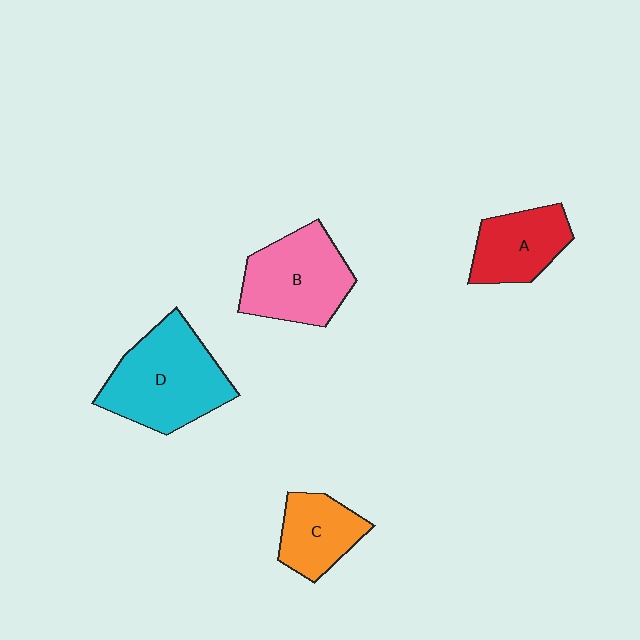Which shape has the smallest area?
Shape C (orange).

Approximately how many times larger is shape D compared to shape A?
Approximately 1.7 times.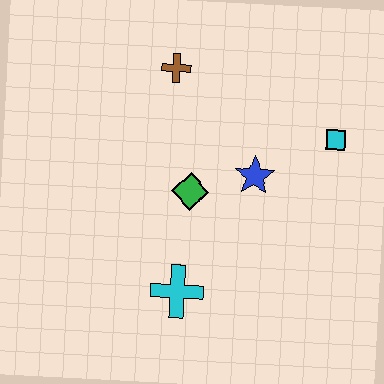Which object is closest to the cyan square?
The blue star is closest to the cyan square.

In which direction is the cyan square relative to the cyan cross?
The cyan square is above the cyan cross.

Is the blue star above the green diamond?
Yes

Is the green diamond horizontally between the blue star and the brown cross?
Yes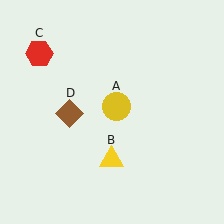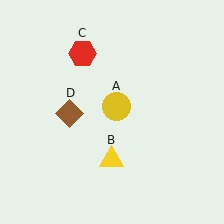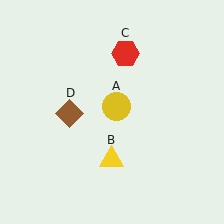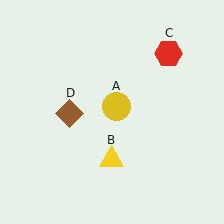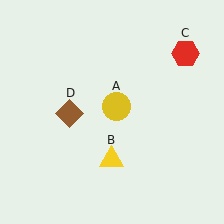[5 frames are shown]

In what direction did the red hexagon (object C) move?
The red hexagon (object C) moved right.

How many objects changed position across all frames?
1 object changed position: red hexagon (object C).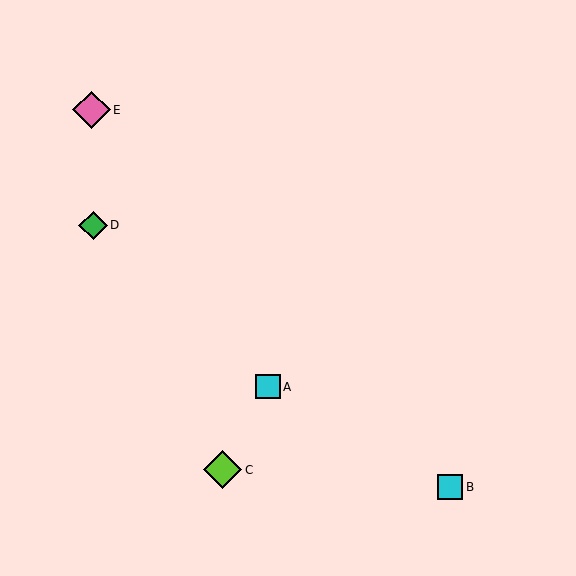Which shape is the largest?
The lime diamond (labeled C) is the largest.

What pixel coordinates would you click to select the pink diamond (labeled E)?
Click at (91, 110) to select the pink diamond E.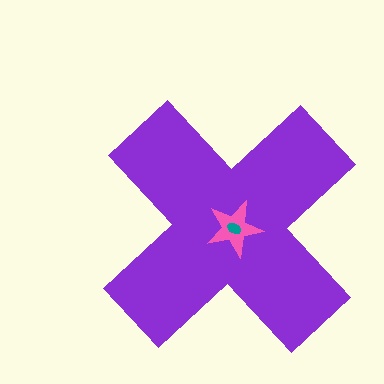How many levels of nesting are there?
3.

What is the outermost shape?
The purple cross.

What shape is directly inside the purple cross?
The pink star.